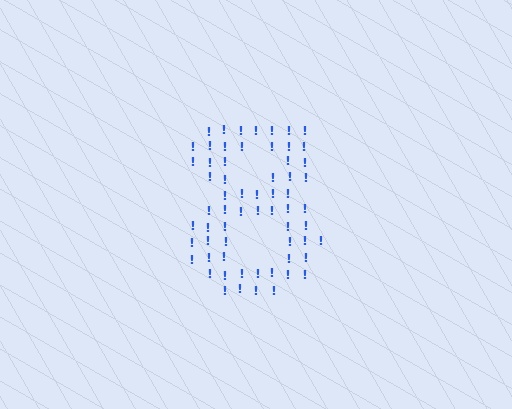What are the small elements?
The small elements are exclamation marks.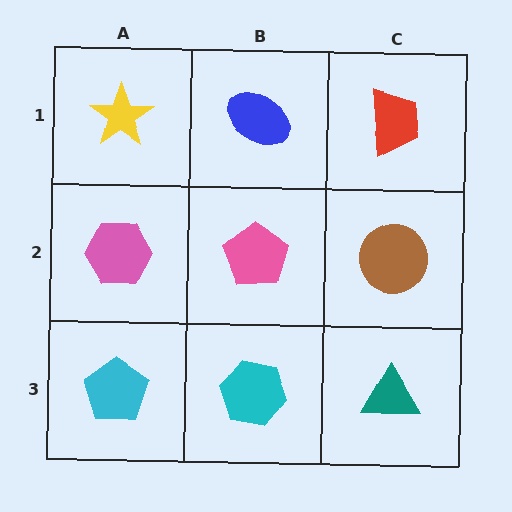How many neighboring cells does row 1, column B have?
3.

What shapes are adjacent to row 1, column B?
A pink pentagon (row 2, column B), a yellow star (row 1, column A), a red trapezoid (row 1, column C).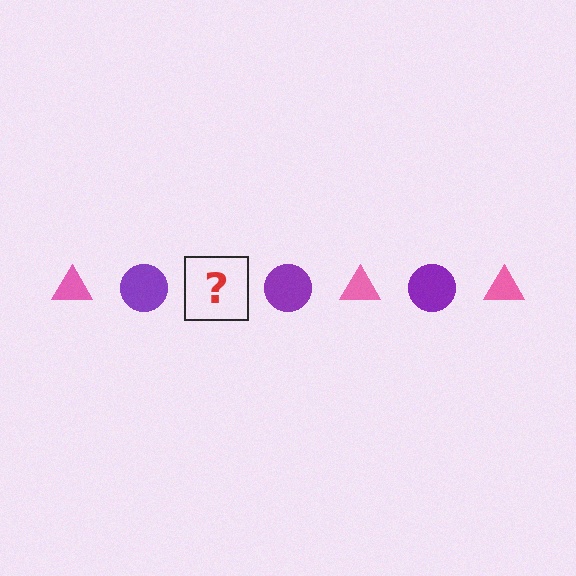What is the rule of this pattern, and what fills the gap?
The rule is that the pattern alternates between pink triangle and purple circle. The gap should be filled with a pink triangle.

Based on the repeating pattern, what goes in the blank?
The blank should be a pink triangle.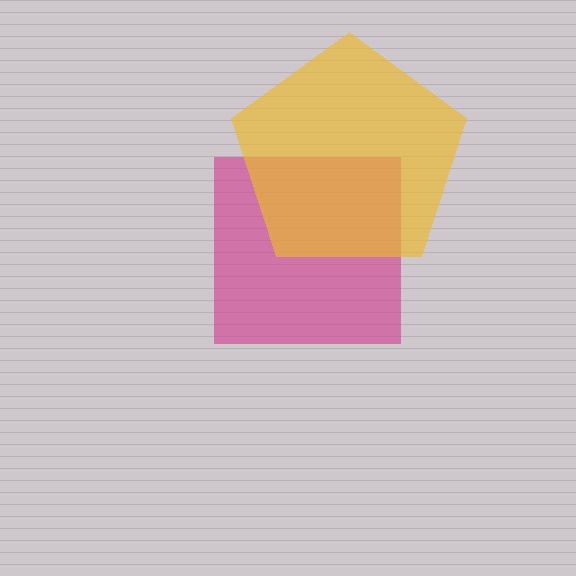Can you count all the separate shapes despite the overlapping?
Yes, there are 2 separate shapes.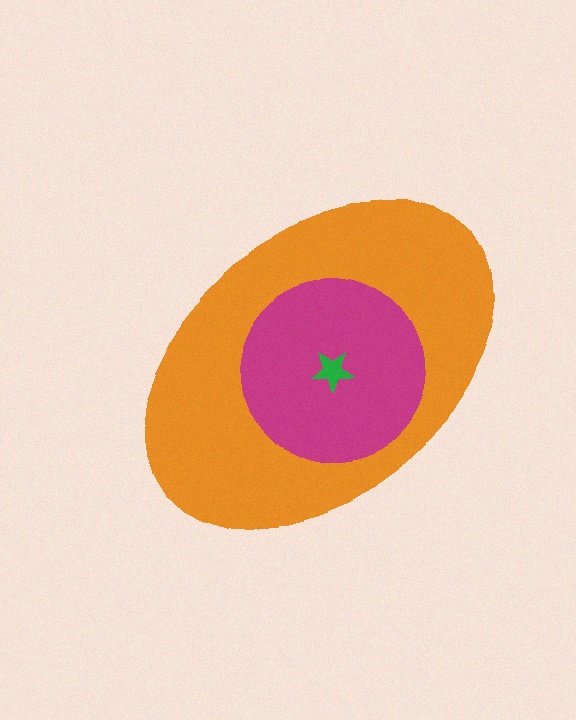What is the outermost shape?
The orange ellipse.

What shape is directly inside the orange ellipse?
The magenta circle.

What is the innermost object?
The green star.